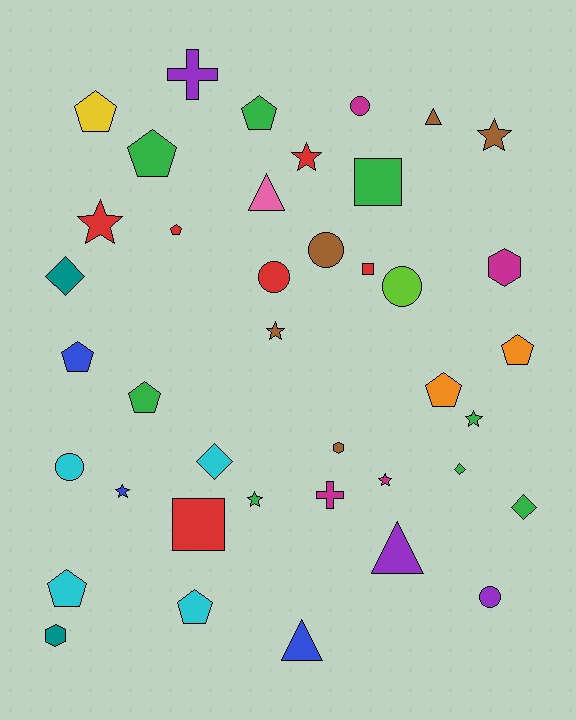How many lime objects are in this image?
There is 1 lime object.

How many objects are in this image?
There are 40 objects.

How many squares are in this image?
There are 3 squares.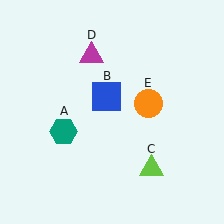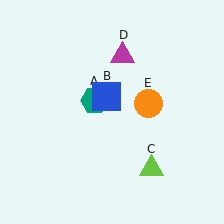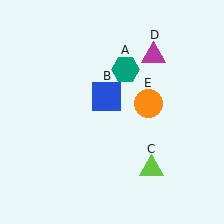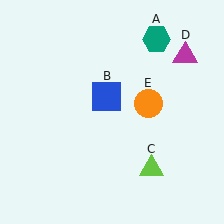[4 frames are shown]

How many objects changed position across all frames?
2 objects changed position: teal hexagon (object A), magenta triangle (object D).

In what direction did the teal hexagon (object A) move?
The teal hexagon (object A) moved up and to the right.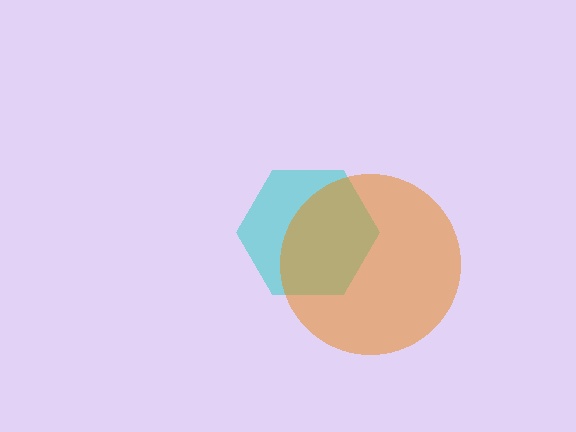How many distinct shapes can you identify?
There are 2 distinct shapes: a cyan hexagon, an orange circle.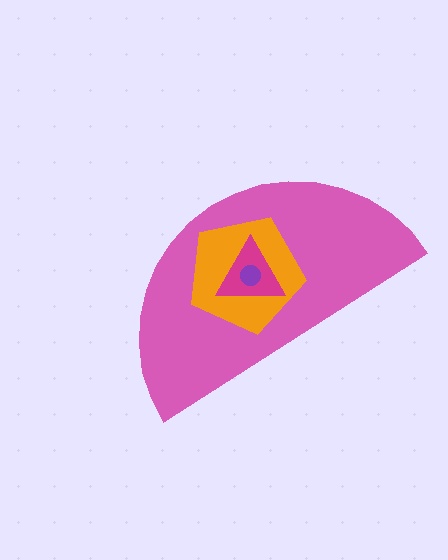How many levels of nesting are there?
4.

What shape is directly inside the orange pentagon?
The magenta triangle.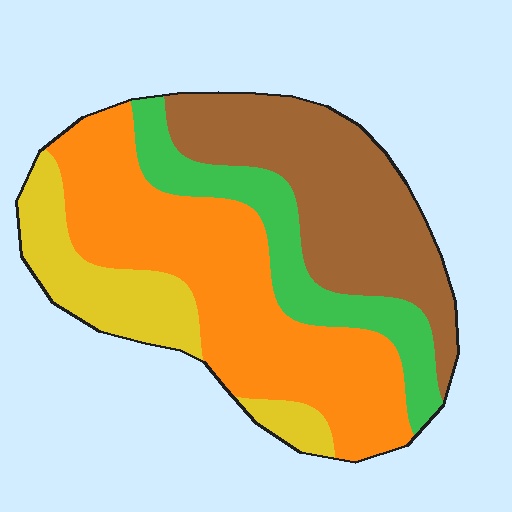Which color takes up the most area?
Orange, at roughly 40%.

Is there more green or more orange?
Orange.